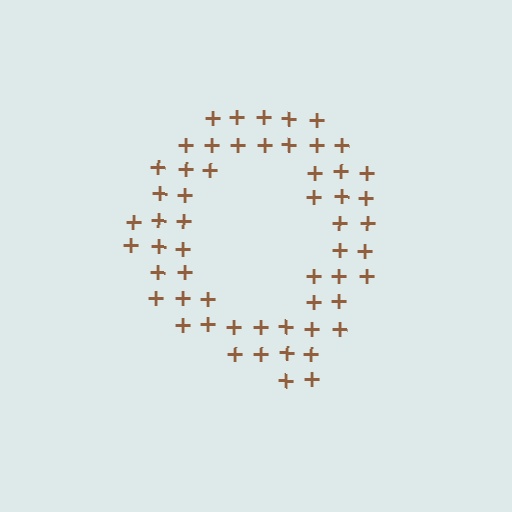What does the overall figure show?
The overall figure shows the letter Q.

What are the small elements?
The small elements are plus signs.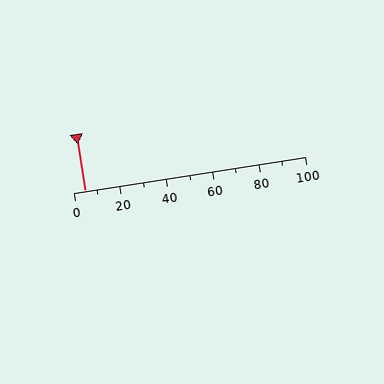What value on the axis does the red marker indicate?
The marker indicates approximately 5.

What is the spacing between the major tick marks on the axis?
The major ticks are spaced 20 apart.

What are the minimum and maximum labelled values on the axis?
The axis runs from 0 to 100.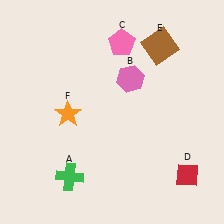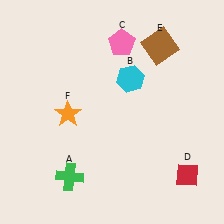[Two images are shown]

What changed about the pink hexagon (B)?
In Image 1, B is pink. In Image 2, it changed to cyan.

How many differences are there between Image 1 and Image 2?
There is 1 difference between the two images.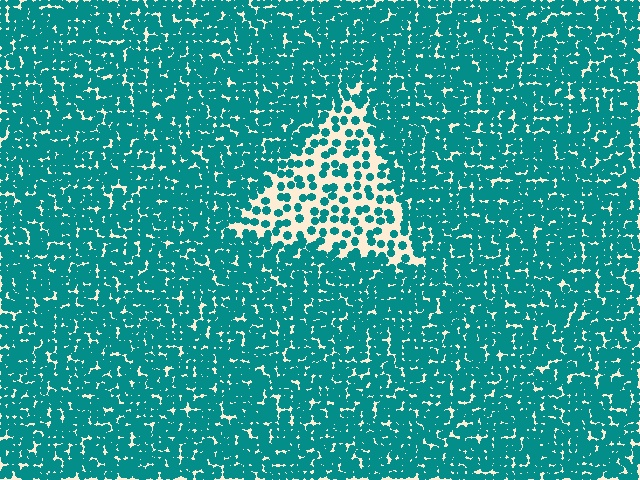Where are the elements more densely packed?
The elements are more densely packed outside the triangle boundary.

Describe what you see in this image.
The image contains small teal elements arranged at two different densities. A triangle-shaped region is visible where the elements are less densely packed than the surrounding area.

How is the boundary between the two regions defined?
The boundary is defined by a change in element density (approximately 2.7x ratio). All elements are the same color, size, and shape.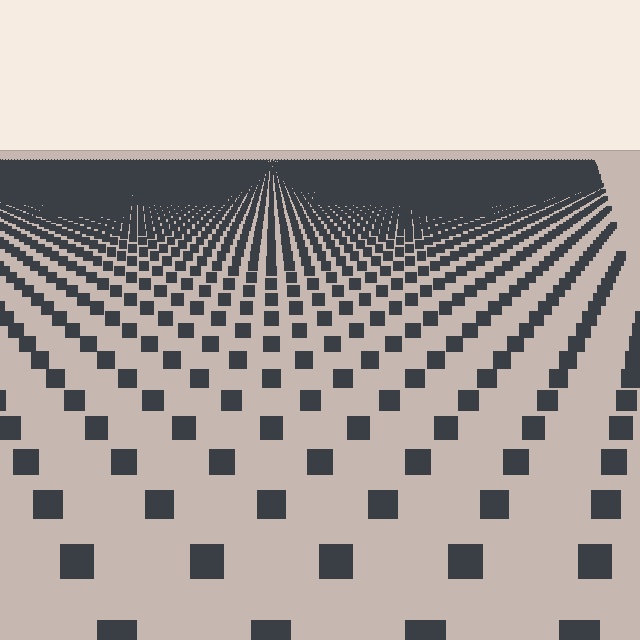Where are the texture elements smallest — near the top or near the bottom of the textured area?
Near the top.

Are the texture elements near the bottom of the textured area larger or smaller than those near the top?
Larger. Near the bottom, elements are closer to the viewer and appear at a bigger on-screen size.